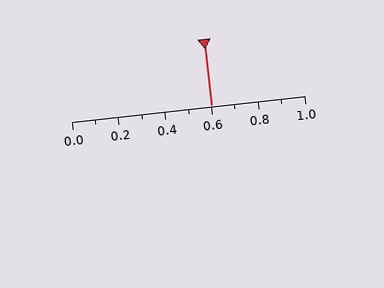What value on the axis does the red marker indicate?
The marker indicates approximately 0.6.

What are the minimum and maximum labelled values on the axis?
The axis runs from 0.0 to 1.0.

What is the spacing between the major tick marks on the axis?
The major ticks are spaced 0.2 apart.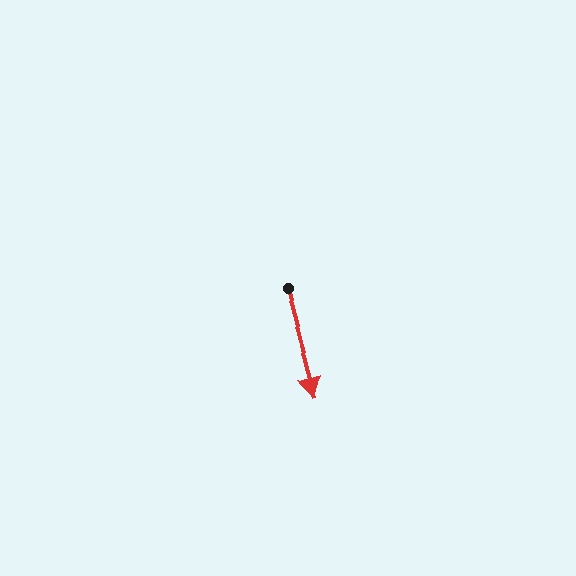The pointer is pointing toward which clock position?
Roughly 5 o'clock.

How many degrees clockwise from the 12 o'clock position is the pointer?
Approximately 165 degrees.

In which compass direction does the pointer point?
South.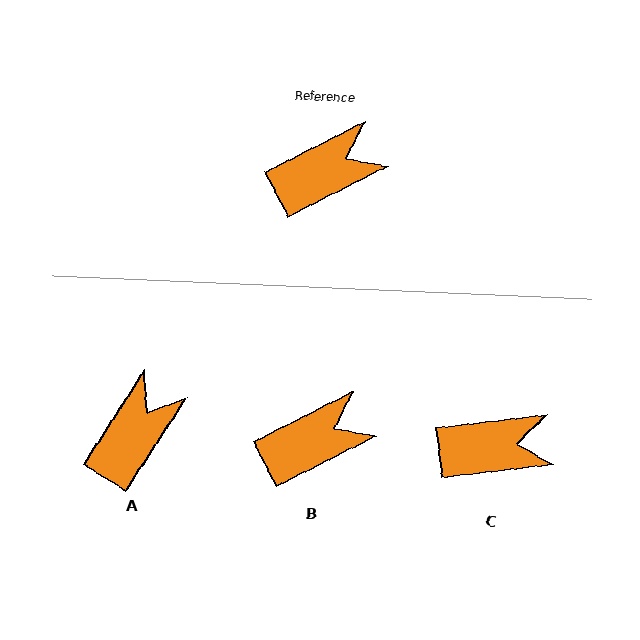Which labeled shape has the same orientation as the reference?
B.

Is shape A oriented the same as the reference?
No, it is off by about 30 degrees.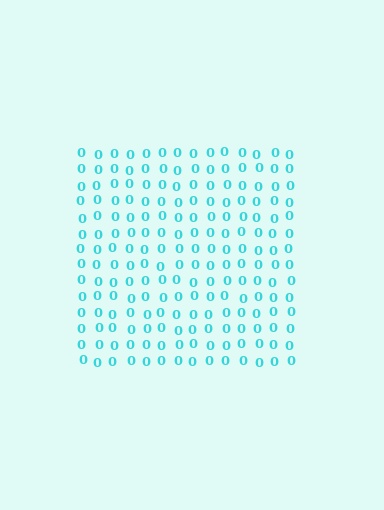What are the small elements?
The small elements are digit 0's.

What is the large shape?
The large shape is a square.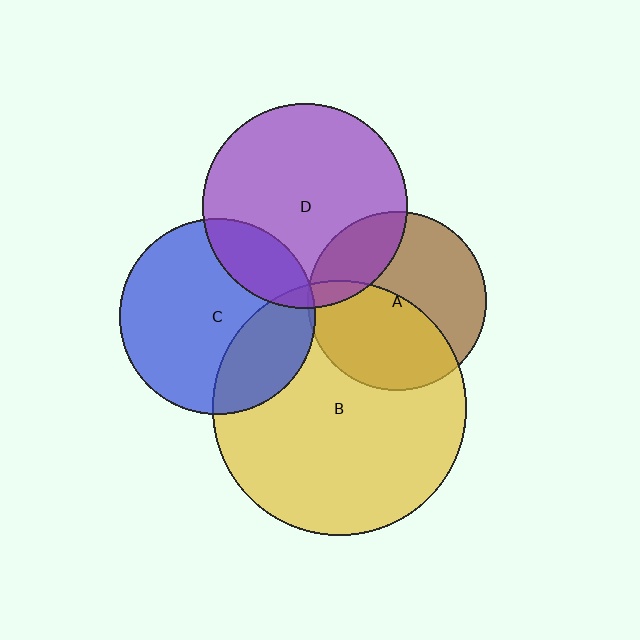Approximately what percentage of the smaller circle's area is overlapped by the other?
Approximately 25%.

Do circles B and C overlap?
Yes.